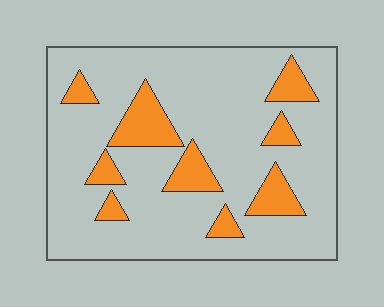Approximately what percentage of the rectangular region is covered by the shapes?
Approximately 20%.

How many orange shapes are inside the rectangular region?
9.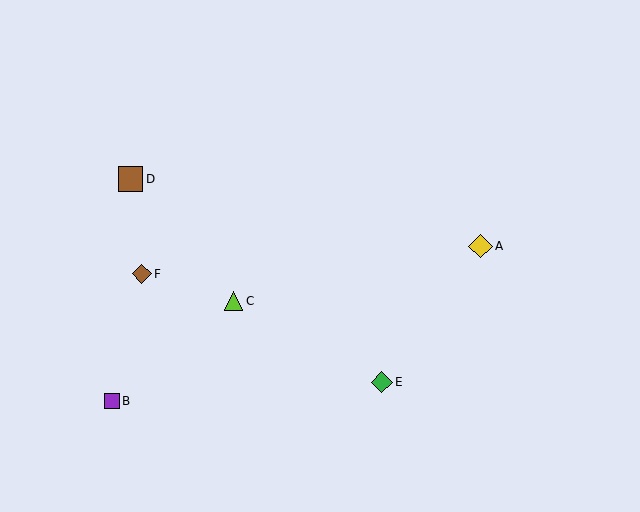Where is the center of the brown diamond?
The center of the brown diamond is at (142, 274).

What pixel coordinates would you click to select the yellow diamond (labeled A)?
Click at (481, 246) to select the yellow diamond A.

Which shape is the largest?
The brown square (labeled D) is the largest.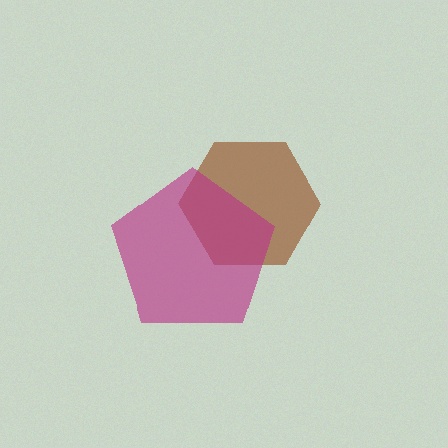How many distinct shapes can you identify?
There are 2 distinct shapes: a brown hexagon, a magenta pentagon.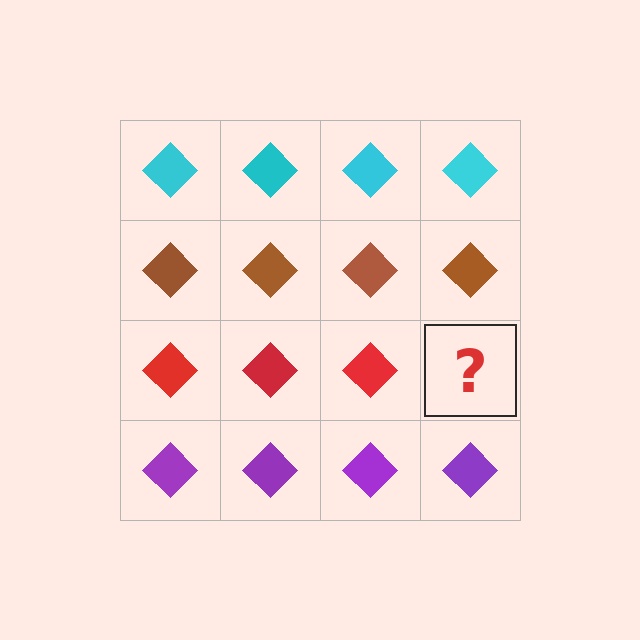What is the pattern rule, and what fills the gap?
The rule is that each row has a consistent color. The gap should be filled with a red diamond.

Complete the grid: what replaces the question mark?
The question mark should be replaced with a red diamond.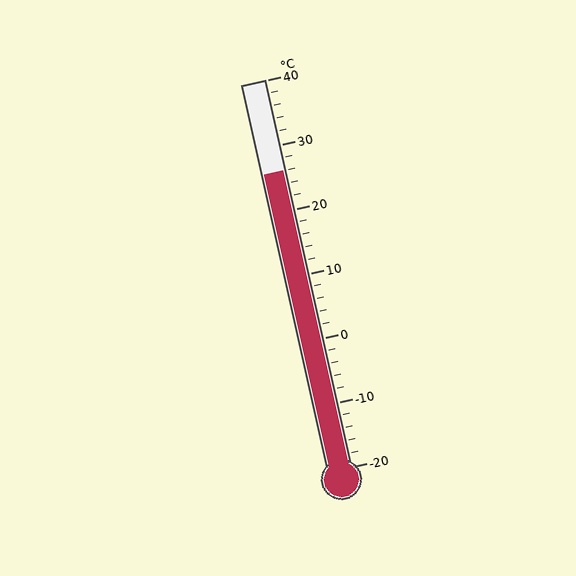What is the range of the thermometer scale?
The thermometer scale ranges from -20°C to 40°C.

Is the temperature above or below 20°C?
The temperature is above 20°C.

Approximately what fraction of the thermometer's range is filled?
The thermometer is filled to approximately 75% of its range.